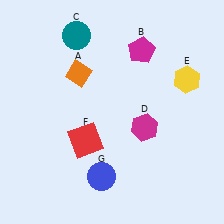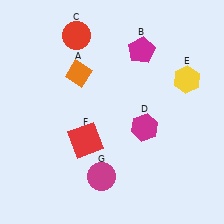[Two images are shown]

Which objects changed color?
C changed from teal to red. G changed from blue to magenta.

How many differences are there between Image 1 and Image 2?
There are 2 differences between the two images.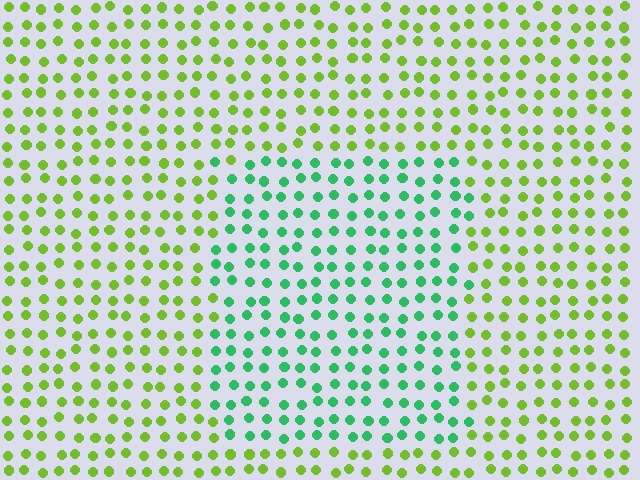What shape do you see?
I see a rectangle.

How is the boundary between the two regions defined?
The boundary is defined purely by a slight shift in hue (about 52 degrees). Spacing, size, and orientation are identical on both sides.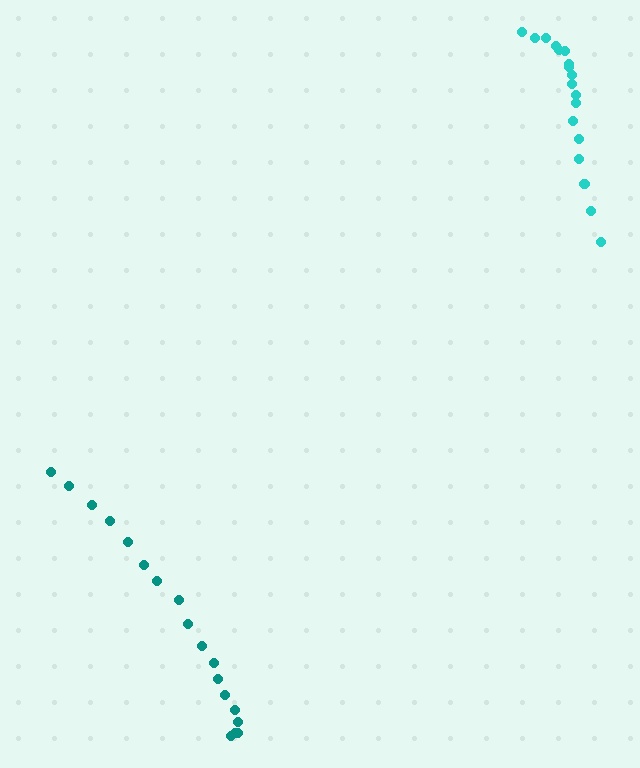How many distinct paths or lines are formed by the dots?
There are 2 distinct paths.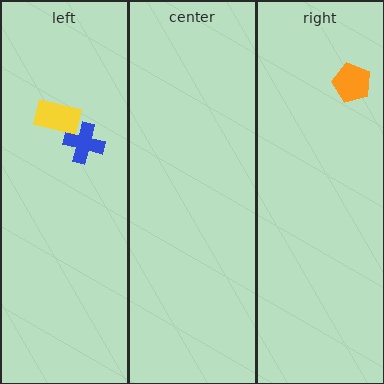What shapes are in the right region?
The orange pentagon.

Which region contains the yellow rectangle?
The left region.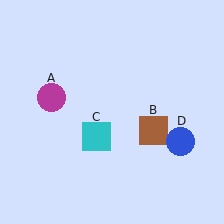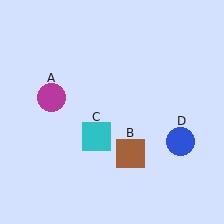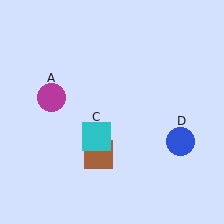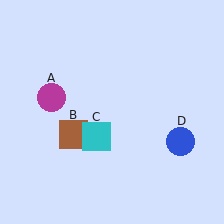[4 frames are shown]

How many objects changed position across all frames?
1 object changed position: brown square (object B).